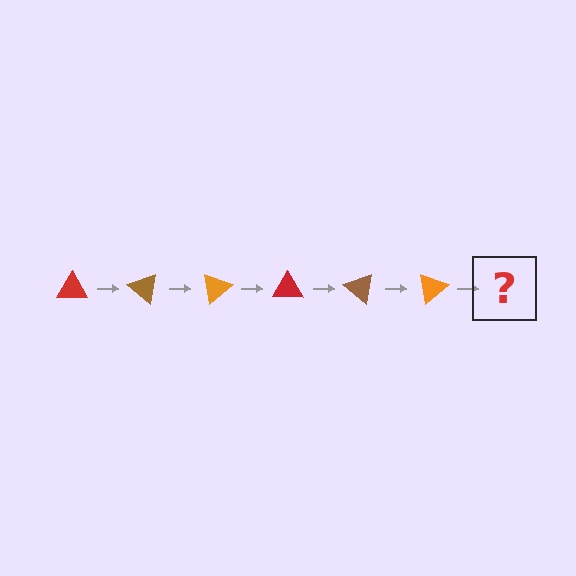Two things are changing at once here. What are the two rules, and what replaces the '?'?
The two rules are that it rotates 40 degrees each step and the color cycles through red, brown, and orange. The '?' should be a red triangle, rotated 240 degrees from the start.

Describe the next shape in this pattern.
It should be a red triangle, rotated 240 degrees from the start.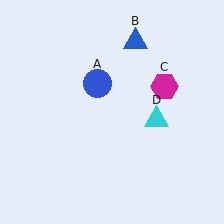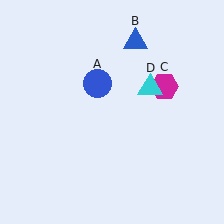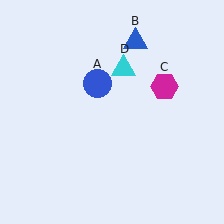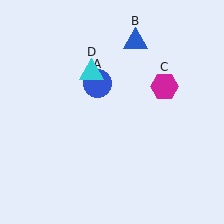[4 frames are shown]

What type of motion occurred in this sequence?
The cyan triangle (object D) rotated counterclockwise around the center of the scene.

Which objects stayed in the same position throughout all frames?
Blue circle (object A) and blue triangle (object B) and magenta hexagon (object C) remained stationary.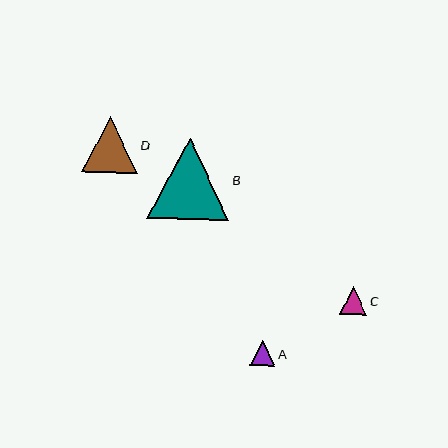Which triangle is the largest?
Triangle B is the largest with a size of approximately 81 pixels.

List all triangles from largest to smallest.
From largest to smallest: B, D, C, A.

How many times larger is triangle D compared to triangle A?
Triangle D is approximately 2.2 times the size of triangle A.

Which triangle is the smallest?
Triangle A is the smallest with a size of approximately 25 pixels.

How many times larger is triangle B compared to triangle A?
Triangle B is approximately 3.2 times the size of triangle A.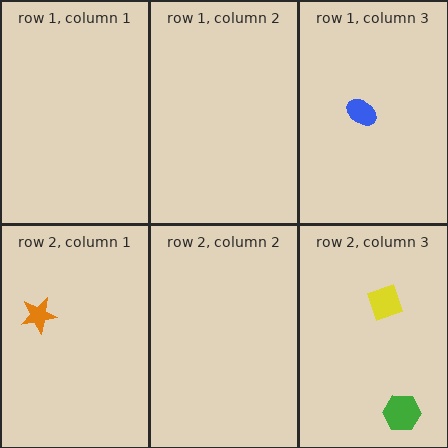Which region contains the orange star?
The row 2, column 1 region.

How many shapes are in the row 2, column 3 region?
2.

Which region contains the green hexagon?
The row 2, column 3 region.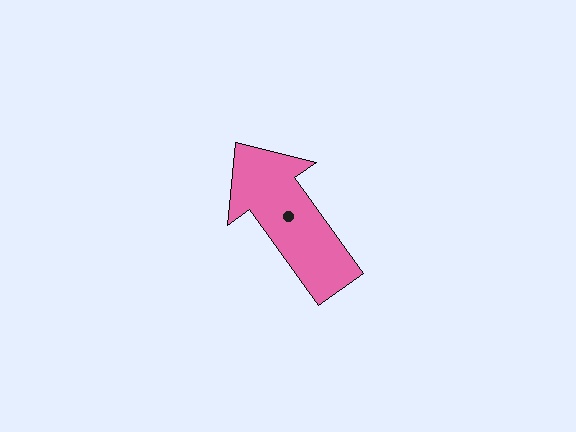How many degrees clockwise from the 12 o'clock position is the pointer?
Approximately 324 degrees.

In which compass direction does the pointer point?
Northwest.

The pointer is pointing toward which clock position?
Roughly 11 o'clock.